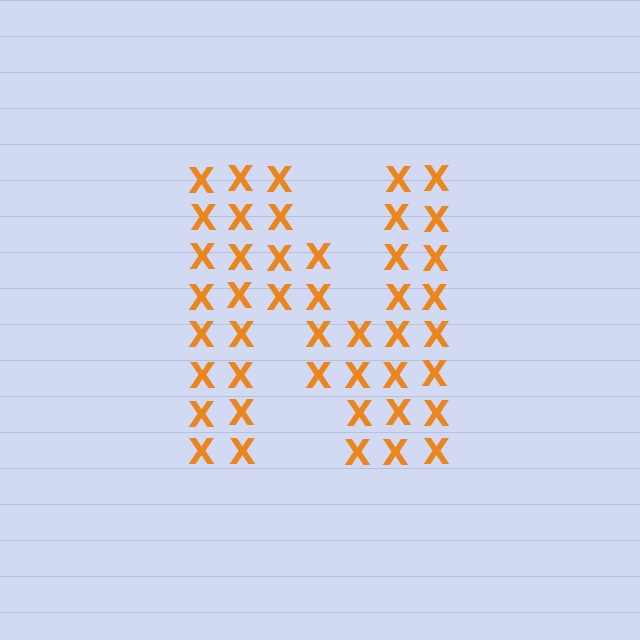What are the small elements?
The small elements are letter X's.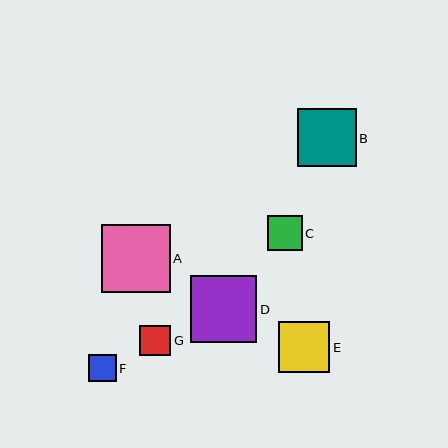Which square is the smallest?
Square F is the smallest with a size of approximately 28 pixels.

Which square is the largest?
Square A is the largest with a size of approximately 69 pixels.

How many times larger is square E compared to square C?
Square E is approximately 1.5 times the size of square C.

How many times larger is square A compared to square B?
Square A is approximately 1.2 times the size of square B.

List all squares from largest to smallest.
From largest to smallest: A, D, B, E, C, G, F.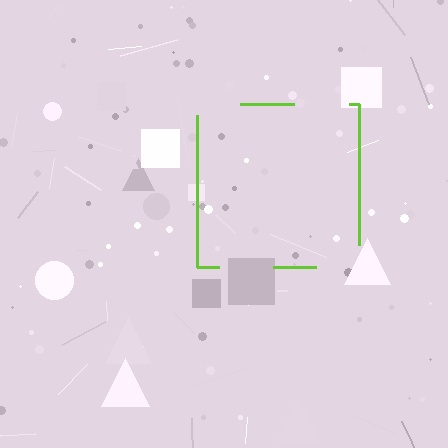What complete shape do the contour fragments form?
The contour fragments form a square.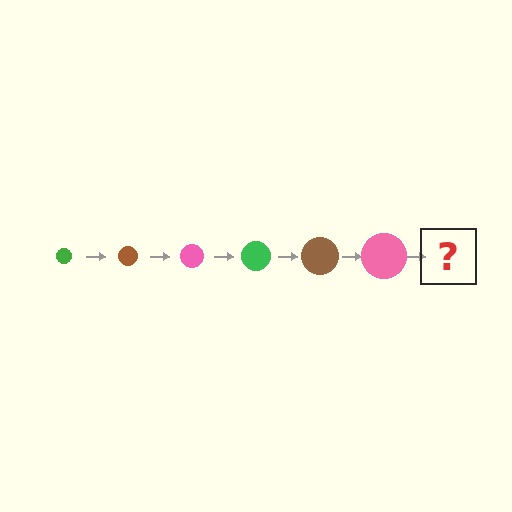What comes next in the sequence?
The next element should be a green circle, larger than the previous one.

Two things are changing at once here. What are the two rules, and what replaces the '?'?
The two rules are that the circle grows larger each step and the color cycles through green, brown, and pink. The '?' should be a green circle, larger than the previous one.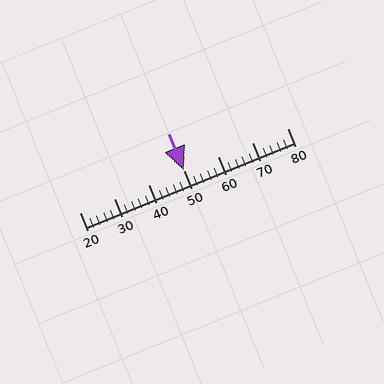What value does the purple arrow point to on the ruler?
The purple arrow points to approximately 50.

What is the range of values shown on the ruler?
The ruler shows values from 20 to 80.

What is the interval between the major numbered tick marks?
The major tick marks are spaced 10 units apart.